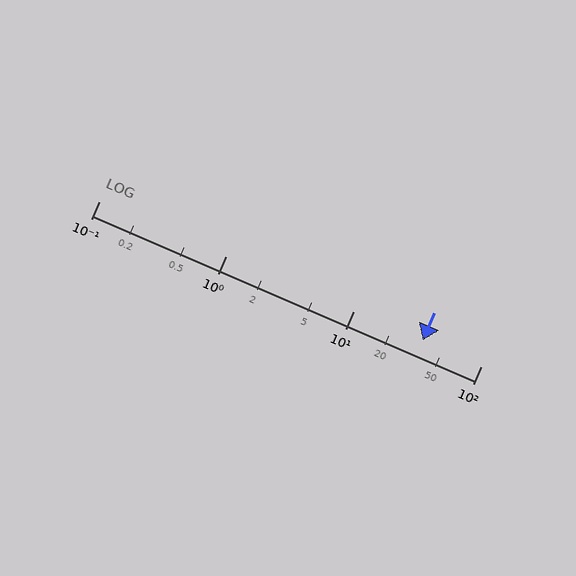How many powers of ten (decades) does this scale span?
The scale spans 3 decades, from 0.1 to 100.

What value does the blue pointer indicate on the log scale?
The pointer indicates approximately 35.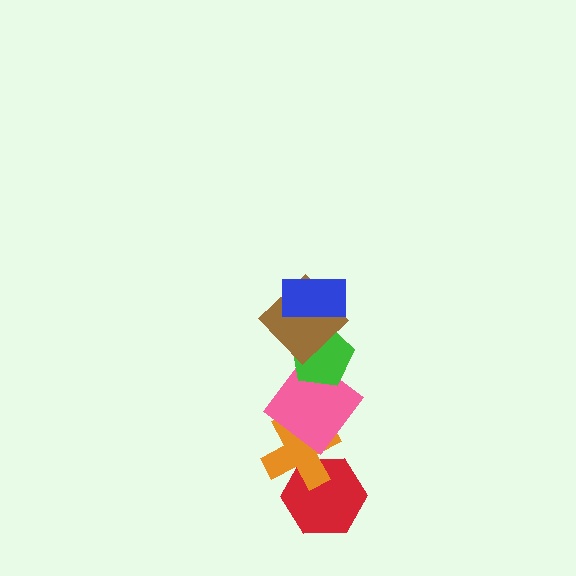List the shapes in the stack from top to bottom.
From top to bottom: the blue rectangle, the brown diamond, the green pentagon, the pink diamond, the orange cross, the red hexagon.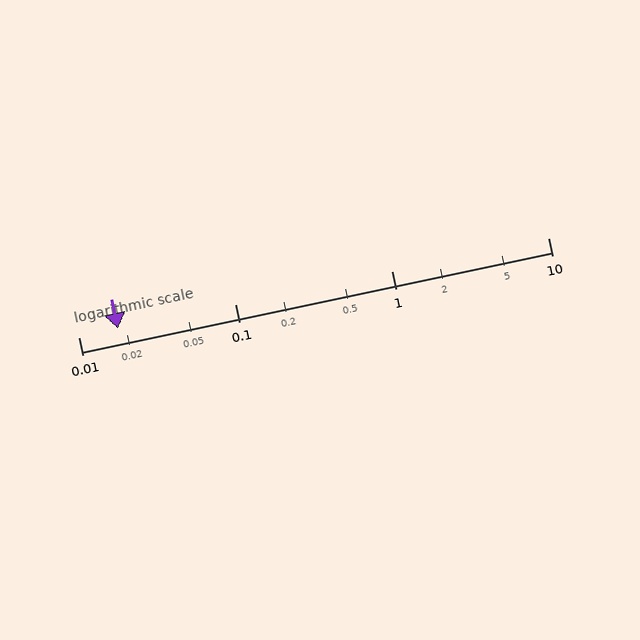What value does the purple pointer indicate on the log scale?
The pointer indicates approximately 0.018.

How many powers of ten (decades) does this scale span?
The scale spans 3 decades, from 0.01 to 10.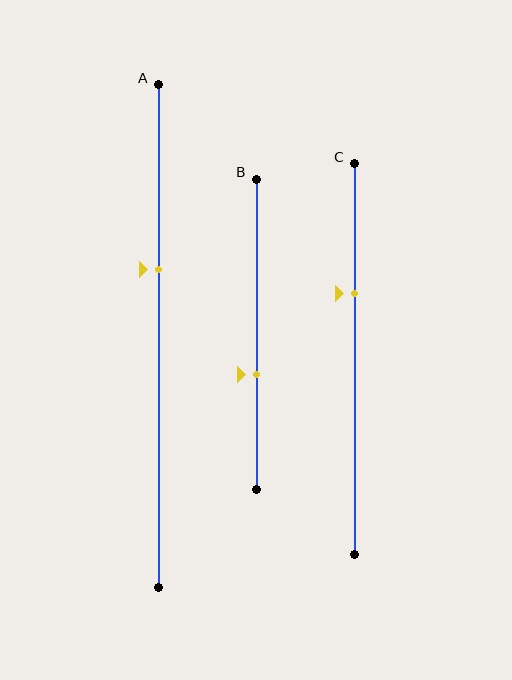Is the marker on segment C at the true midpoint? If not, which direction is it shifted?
No, the marker on segment C is shifted upward by about 17% of the segment length.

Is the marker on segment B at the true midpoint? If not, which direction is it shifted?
No, the marker on segment B is shifted downward by about 13% of the segment length.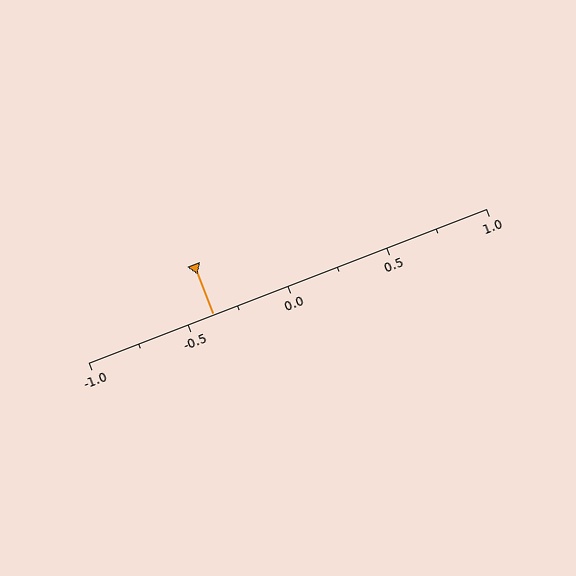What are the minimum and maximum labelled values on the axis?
The axis runs from -1.0 to 1.0.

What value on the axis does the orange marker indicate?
The marker indicates approximately -0.38.